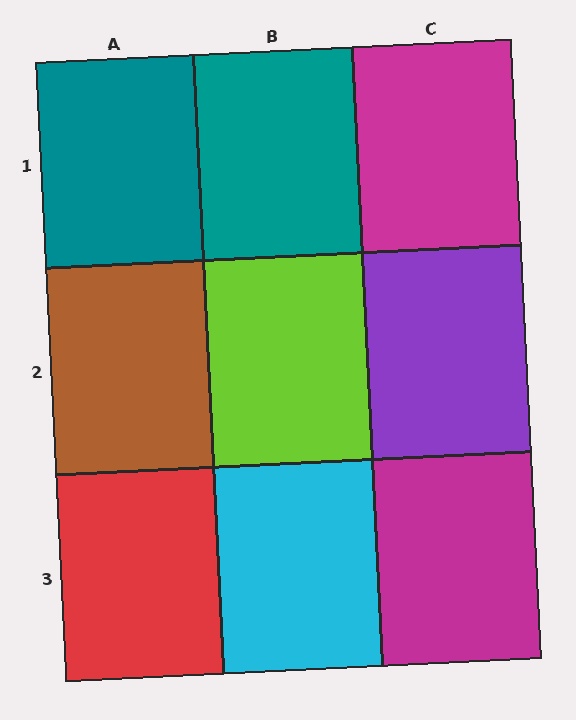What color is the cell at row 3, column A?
Red.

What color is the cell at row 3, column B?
Cyan.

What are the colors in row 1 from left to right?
Teal, teal, magenta.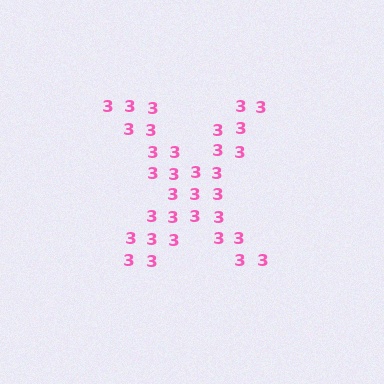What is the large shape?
The large shape is the letter X.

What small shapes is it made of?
It is made of small digit 3's.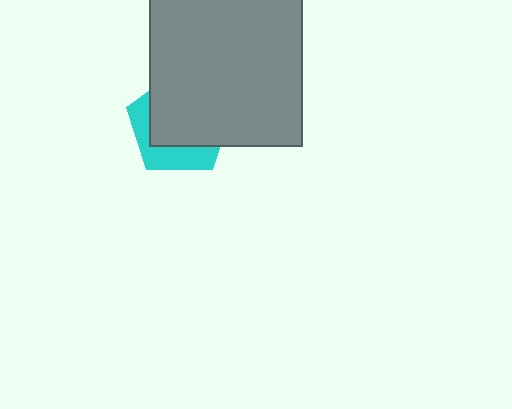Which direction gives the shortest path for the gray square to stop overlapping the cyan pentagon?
Moving toward the upper-right gives the shortest separation.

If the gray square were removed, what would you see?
You would see the complete cyan pentagon.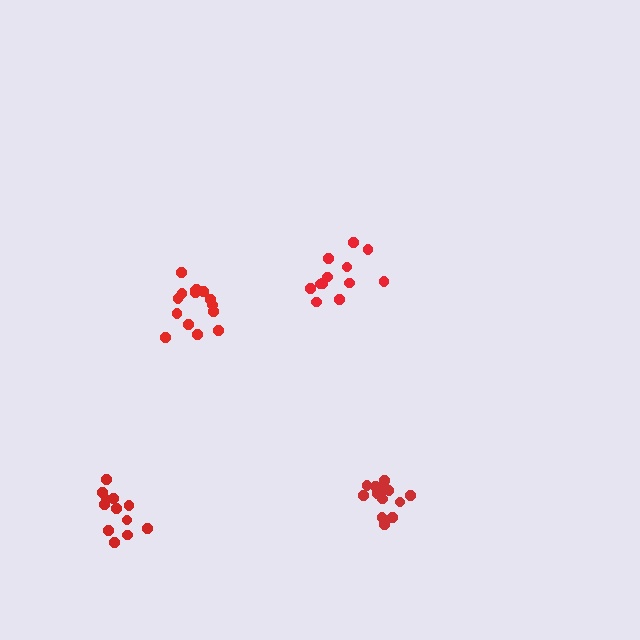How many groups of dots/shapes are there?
There are 4 groups.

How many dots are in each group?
Group 1: 14 dots, Group 2: 12 dots, Group 3: 12 dots, Group 4: 15 dots (53 total).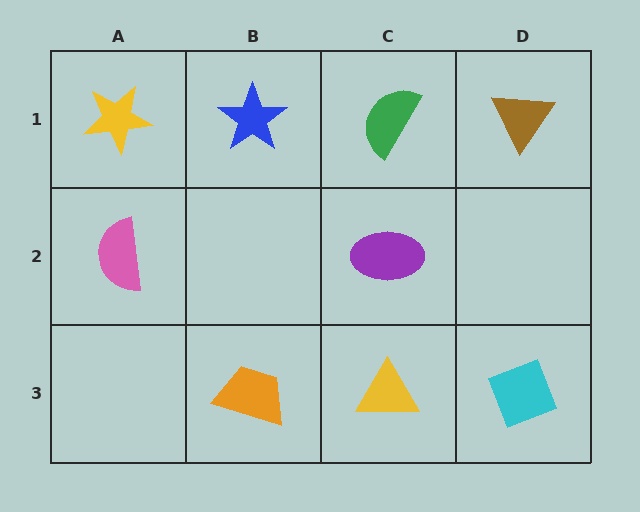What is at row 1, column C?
A green semicircle.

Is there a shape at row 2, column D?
No, that cell is empty.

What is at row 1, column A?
A yellow star.